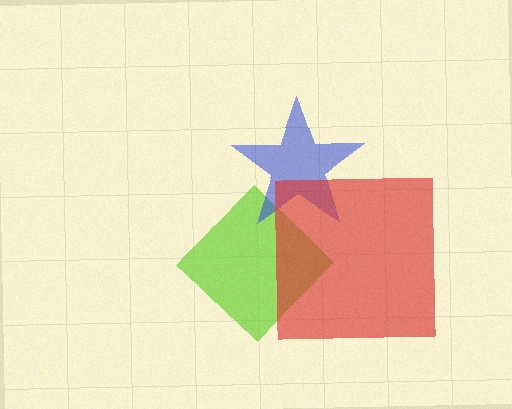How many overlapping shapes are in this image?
There are 3 overlapping shapes in the image.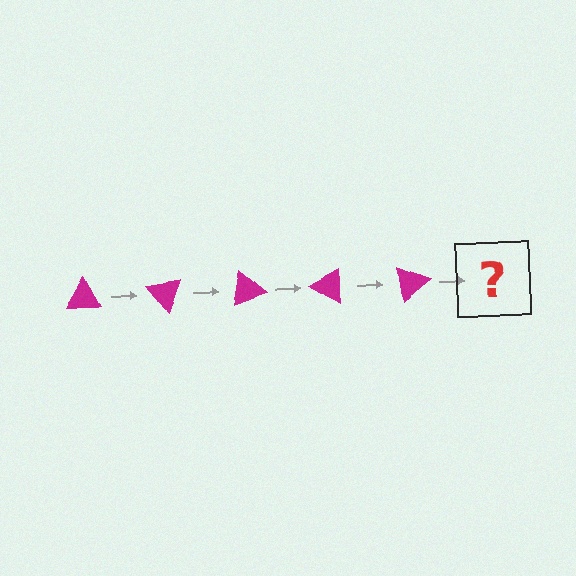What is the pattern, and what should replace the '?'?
The pattern is that the triangle rotates 50 degrees each step. The '?' should be a magenta triangle rotated 250 degrees.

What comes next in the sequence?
The next element should be a magenta triangle rotated 250 degrees.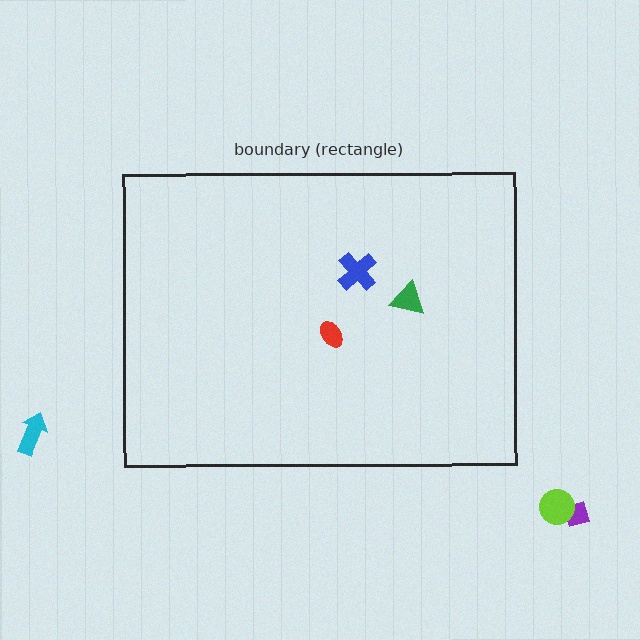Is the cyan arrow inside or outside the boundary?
Outside.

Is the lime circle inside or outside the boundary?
Outside.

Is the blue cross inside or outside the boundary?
Inside.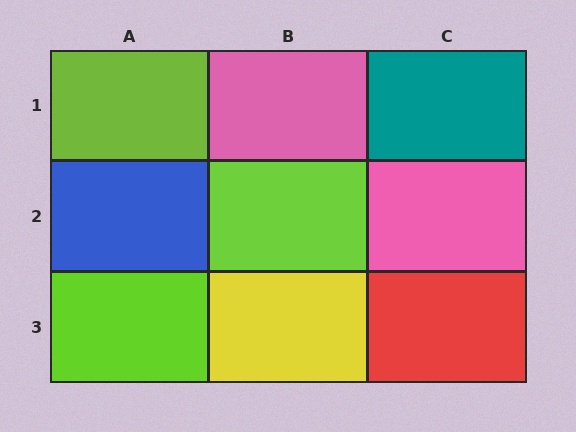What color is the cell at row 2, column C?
Pink.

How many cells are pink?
2 cells are pink.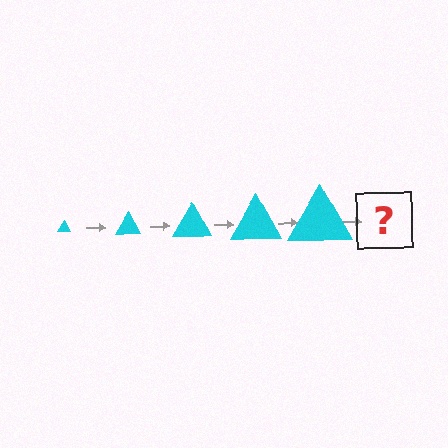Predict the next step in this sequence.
The next step is a cyan triangle, larger than the previous one.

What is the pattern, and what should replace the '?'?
The pattern is that the triangle gets progressively larger each step. The '?' should be a cyan triangle, larger than the previous one.